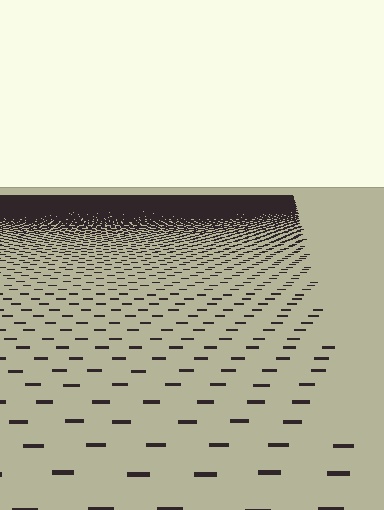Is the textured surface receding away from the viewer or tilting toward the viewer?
The surface is receding away from the viewer. Texture elements get smaller and denser toward the top.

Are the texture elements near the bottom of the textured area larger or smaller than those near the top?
Larger. Near the bottom, elements are closer to the viewer and appear at a bigger on-screen size.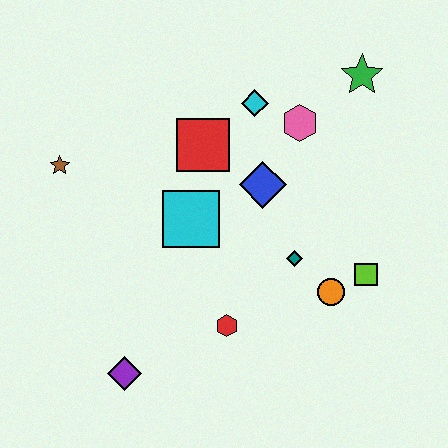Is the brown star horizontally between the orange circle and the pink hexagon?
No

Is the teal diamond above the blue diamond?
No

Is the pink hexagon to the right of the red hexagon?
Yes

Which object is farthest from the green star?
The purple diamond is farthest from the green star.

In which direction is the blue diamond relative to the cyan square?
The blue diamond is to the right of the cyan square.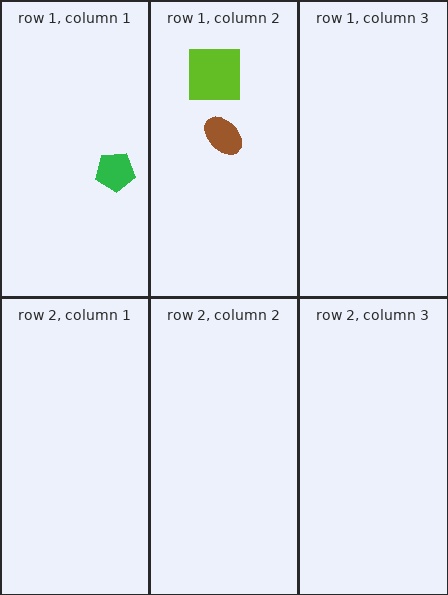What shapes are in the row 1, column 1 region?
The green pentagon.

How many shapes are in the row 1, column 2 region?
2.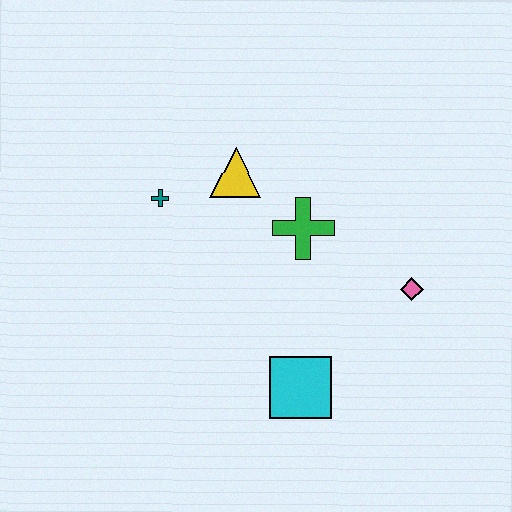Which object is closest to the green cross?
The yellow triangle is closest to the green cross.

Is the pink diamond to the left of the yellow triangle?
No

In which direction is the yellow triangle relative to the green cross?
The yellow triangle is to the left of the green cross.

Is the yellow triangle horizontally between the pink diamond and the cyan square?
No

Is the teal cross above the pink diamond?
Yes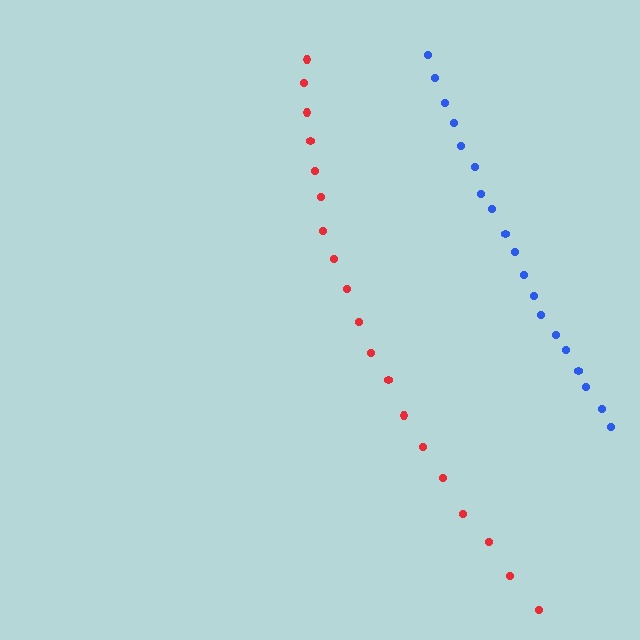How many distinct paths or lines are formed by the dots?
There are 2 distinct paths.